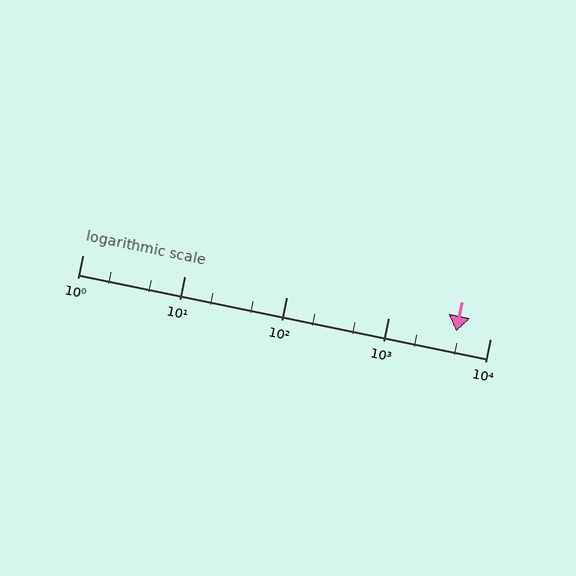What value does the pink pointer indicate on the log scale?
The pointer indicates approximately 4700.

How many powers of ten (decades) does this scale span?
The scale spans 4 decades, from 1 to 10000.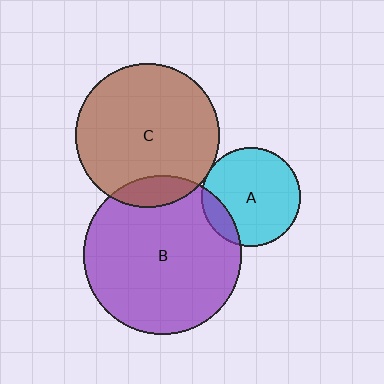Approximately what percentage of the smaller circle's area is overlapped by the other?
Approximately 5%.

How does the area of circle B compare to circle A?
Approximately 2.6 times.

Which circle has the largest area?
Circle B (purple).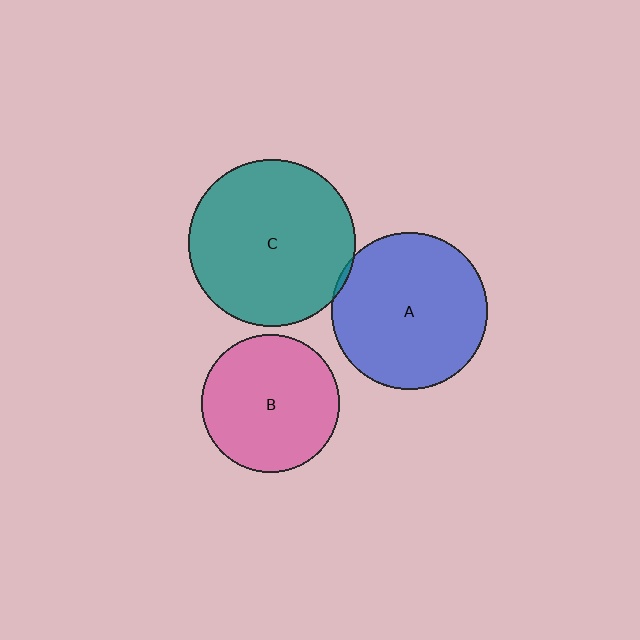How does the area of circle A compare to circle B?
Approximately 1.3 times.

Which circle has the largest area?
Circle C (teal).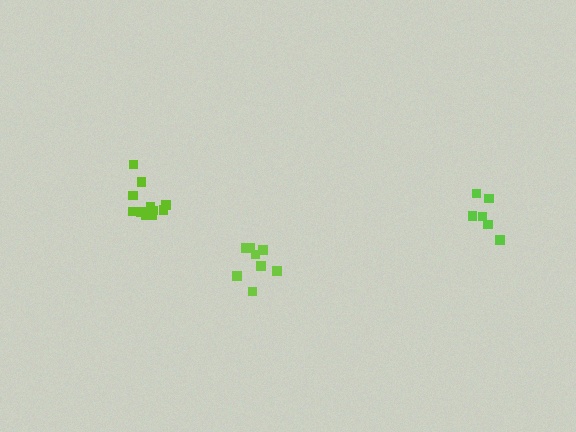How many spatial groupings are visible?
There are 3 spatial groupings.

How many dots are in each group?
Group 1: 12 dots, Group 2: 6 dots, Group 3: 8 dots (26 total).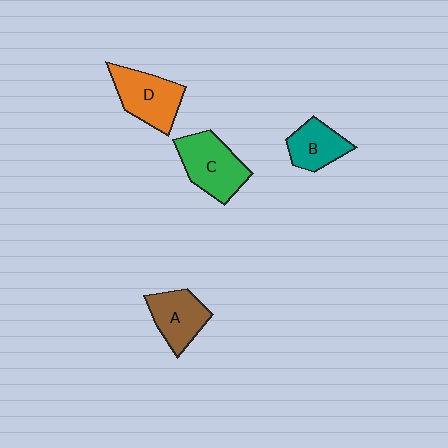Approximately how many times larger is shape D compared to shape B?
Approximately 1.3 times.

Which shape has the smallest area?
Shape B (teal).